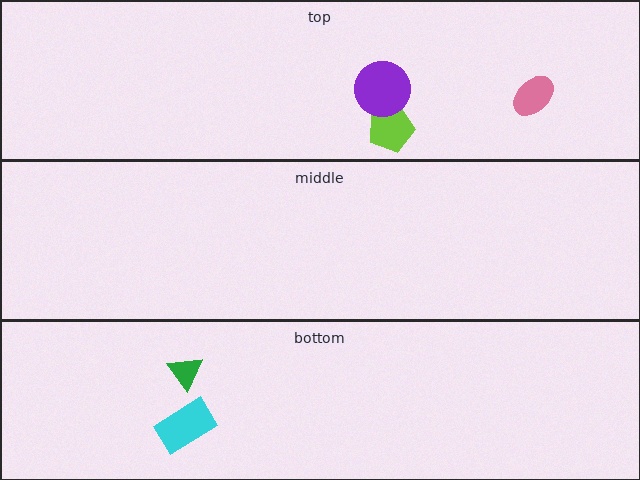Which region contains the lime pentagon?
The top region.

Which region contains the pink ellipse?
The top region.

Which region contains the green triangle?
The bottom region.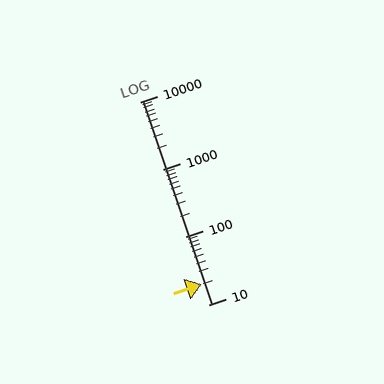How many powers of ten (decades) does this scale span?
The scale spans 3 decades, from 10 to 10000.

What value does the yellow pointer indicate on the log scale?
The pointer indicates approximately 20.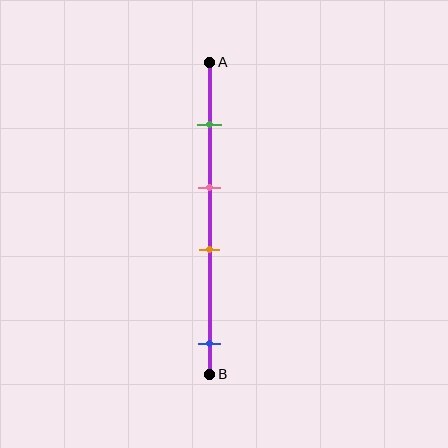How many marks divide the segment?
There are 4 marks dividing the segment.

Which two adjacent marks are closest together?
The pink and orange marks are the closest adjacent pair.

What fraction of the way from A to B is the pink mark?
The pink mark is approximately 40% (0.4) of the way from A to B.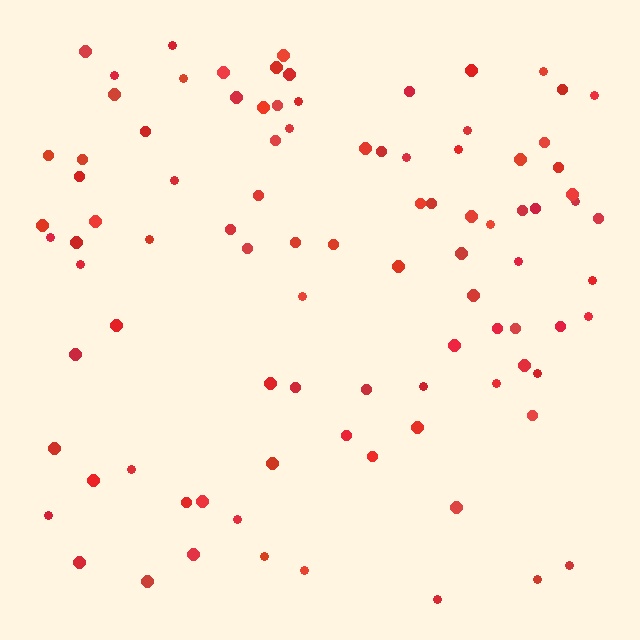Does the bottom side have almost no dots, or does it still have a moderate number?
Still a moderate number, just noticeably fewer than the top.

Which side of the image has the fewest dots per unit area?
The bottom.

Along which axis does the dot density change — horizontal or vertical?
Vertical.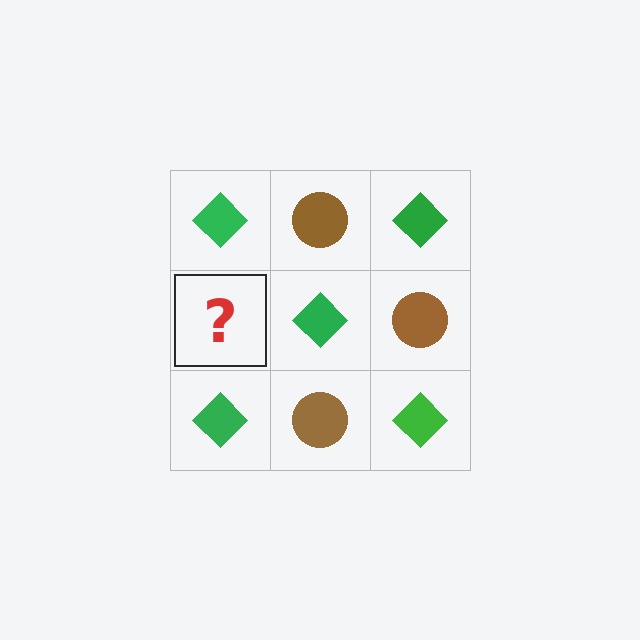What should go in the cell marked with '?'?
The missing cell should contain a brown circle.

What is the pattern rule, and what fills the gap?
The rule is that it alternates green diamond and brown circle in a checkerboard pattern. The gap should be filled with a brown circle.